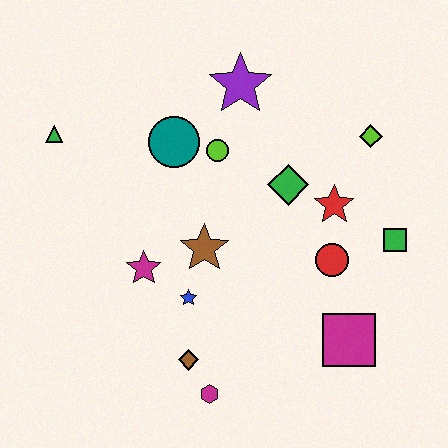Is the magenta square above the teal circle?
No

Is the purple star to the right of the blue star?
Yes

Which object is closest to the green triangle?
The teal circle is closest to the green triangle.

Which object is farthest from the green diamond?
The green triangle is farthest from the green diamond.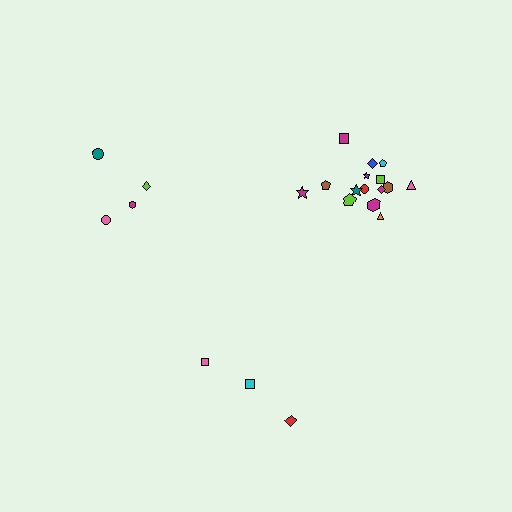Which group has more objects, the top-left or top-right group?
The top-right group.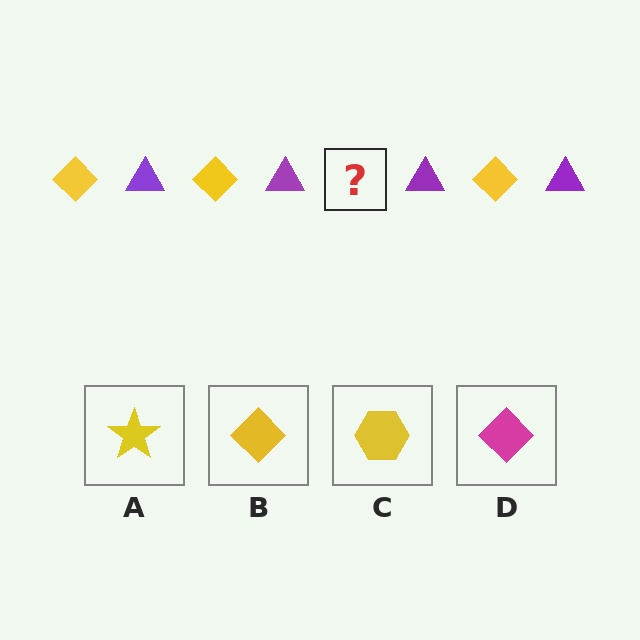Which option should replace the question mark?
Option B.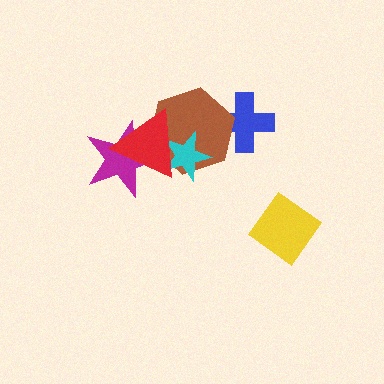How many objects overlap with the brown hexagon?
4 objects overlap with the brown hexagon.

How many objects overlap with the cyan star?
2 objects overlap with the cyan star.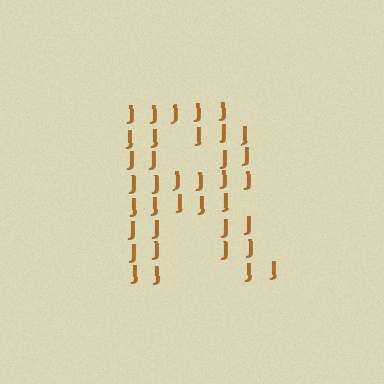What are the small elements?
The small elements are letter J's.